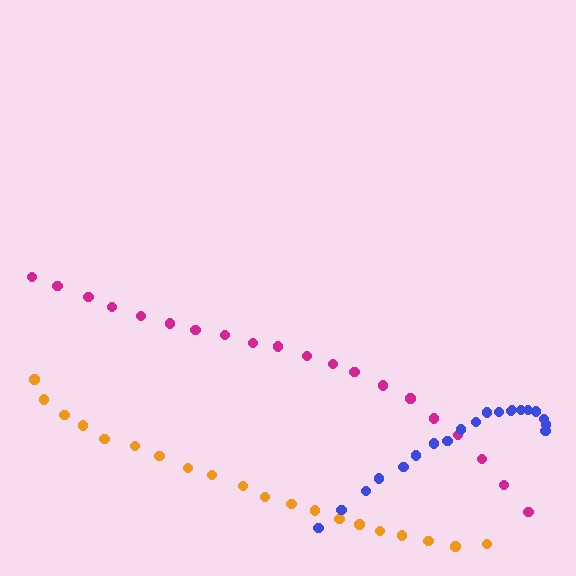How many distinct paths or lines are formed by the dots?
There are 3 distinct paths.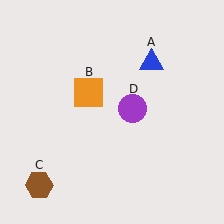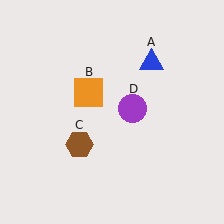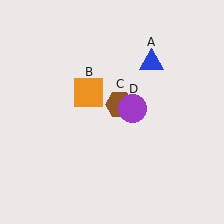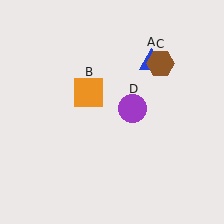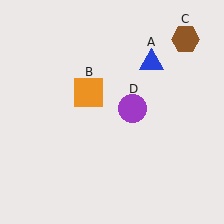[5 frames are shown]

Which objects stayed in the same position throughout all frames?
Blue triangle (object A) and orange square (object B) and purple circle (object D) remained stationary.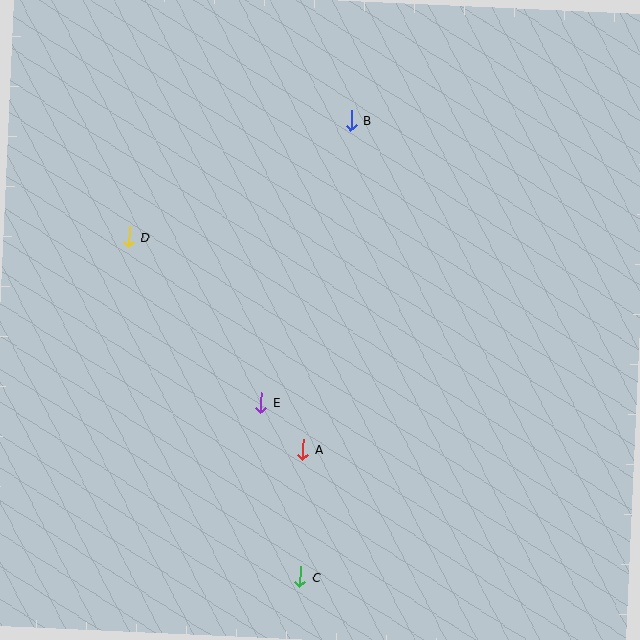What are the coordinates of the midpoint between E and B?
The midpoint between E and B is at (306, 262).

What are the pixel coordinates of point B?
Point B is at (351, 121).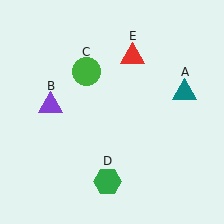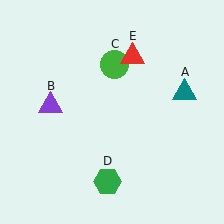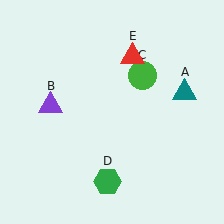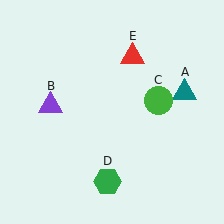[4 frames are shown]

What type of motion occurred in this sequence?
The green circle (object C) rotated clockwise around the center of the scene.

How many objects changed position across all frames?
1 object changed position: green circle (object C).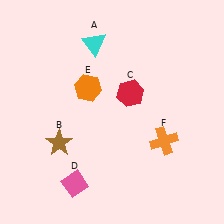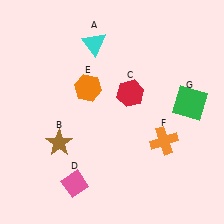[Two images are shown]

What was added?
A green square (G) was added in Image 2.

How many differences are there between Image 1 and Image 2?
There is 1 difference between the two images.